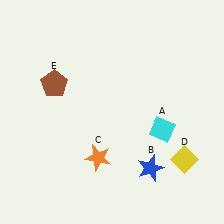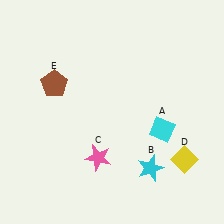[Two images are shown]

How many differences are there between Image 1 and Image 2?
There are 2 differences between the two images.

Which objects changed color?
B changed from blue to cyan. C changed from orange to pink.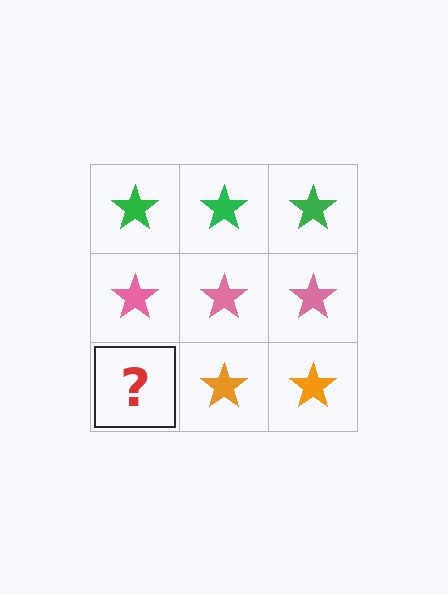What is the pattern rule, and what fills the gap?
The rule is that each row has a consistent color. The gap should be filled with an orange star.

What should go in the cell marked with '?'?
The missing cell should contain an orange star.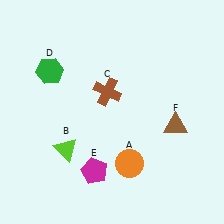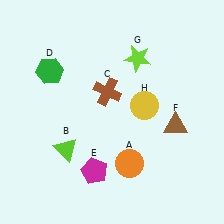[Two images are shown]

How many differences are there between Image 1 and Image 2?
There are 2 differences between the two images.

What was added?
A lime star (G), a yellow circle (H) were added in Image 2.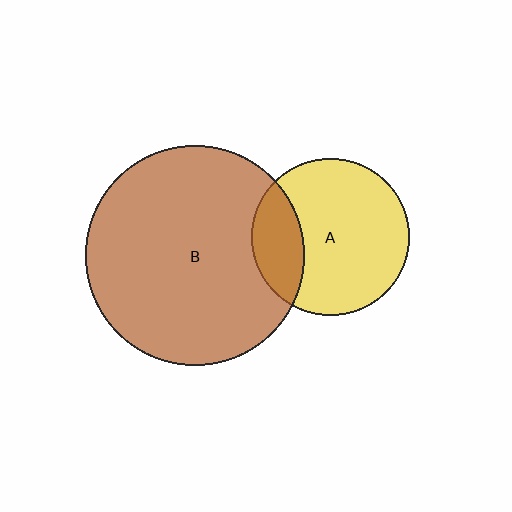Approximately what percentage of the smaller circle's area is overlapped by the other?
Approximately 25%.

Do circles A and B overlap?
Yes.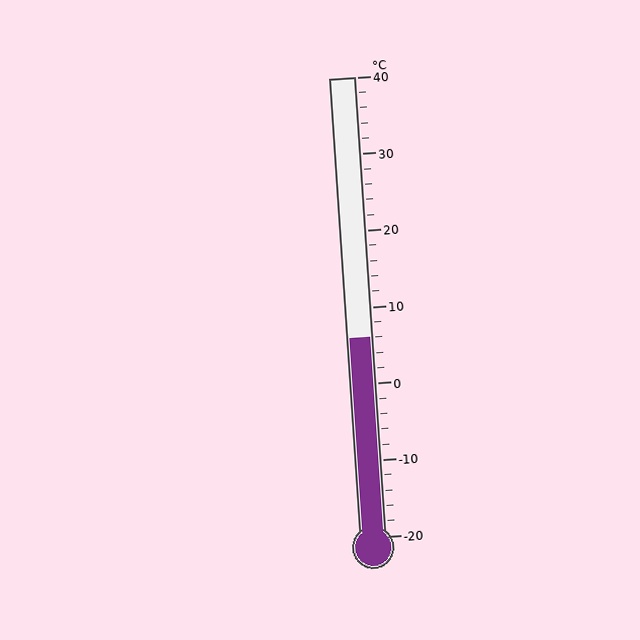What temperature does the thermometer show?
The thermometer shows approximately 6°C.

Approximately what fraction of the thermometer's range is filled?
The thermometer is filled to approximately 45% of its range.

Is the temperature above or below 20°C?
The temperature is below 20°C.